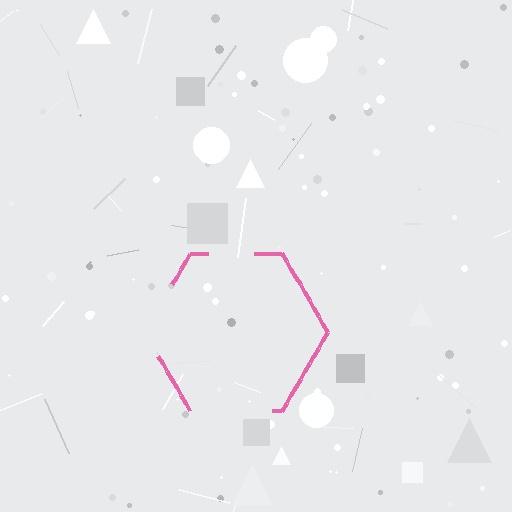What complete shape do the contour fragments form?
The contour fragments form a hexagon.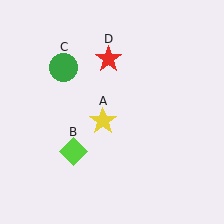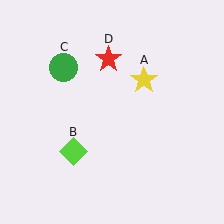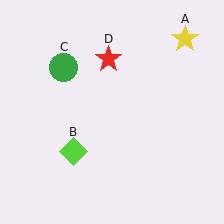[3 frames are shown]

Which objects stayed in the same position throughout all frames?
Lime diamond (object B) and green circle (object C) and red star (object D) remained stationary.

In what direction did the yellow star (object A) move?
The yellow star (object A) moved up and to the right.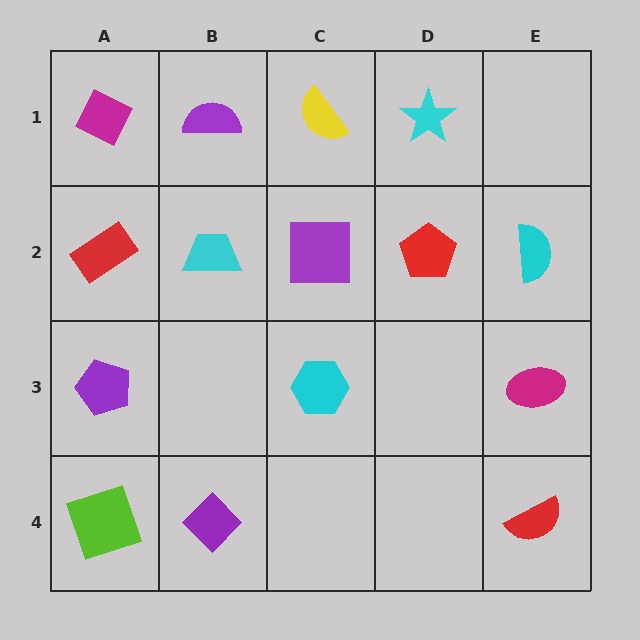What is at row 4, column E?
A red semicircle.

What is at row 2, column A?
A red rectangle.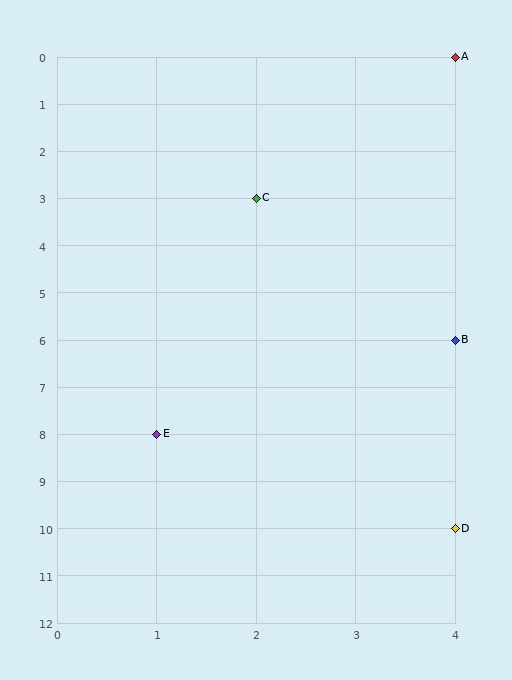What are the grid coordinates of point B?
Point B is at grid coordinates (4, 6).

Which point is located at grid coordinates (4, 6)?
Point B is at (4, 6).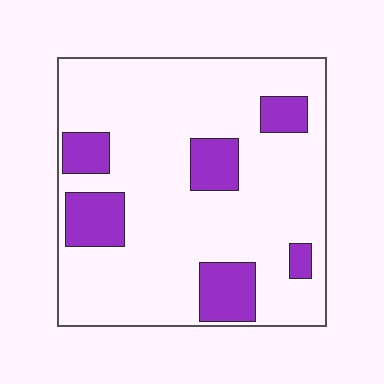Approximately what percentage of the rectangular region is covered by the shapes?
Approximately 20%.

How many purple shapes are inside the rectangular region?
6.